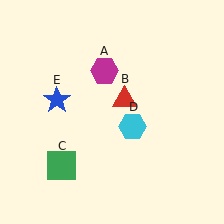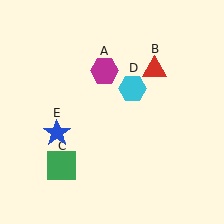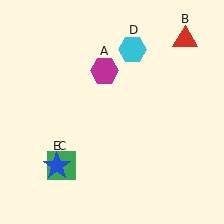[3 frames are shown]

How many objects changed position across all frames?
3 objects changed position: red triangle (object B), cyan hexagon (object D), blue star (object E).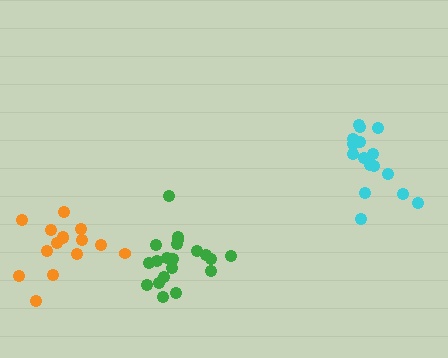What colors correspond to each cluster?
The clusters are colored: cyan, green, orange.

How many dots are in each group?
Group 1: 16 dots, Group 2: 20 dots, Group 3: 15 dots (51 total).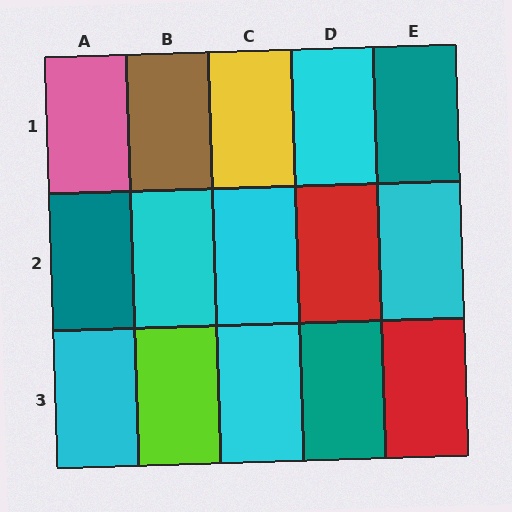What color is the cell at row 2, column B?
Cyan.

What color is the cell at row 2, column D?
Red.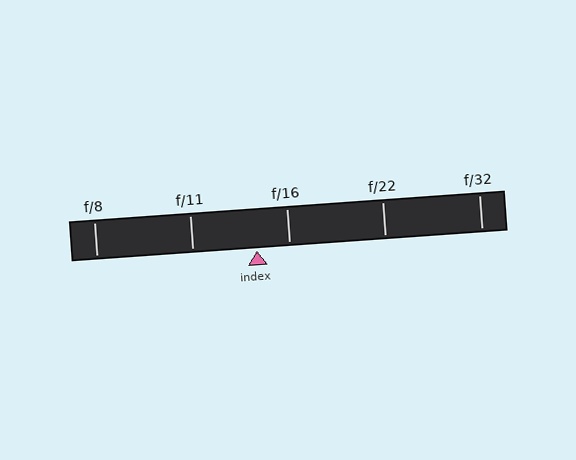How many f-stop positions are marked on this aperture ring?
There are 5 f-stop positions marked.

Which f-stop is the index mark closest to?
The index mark is closest to f/16.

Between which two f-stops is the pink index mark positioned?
The index mark is between f/11 and f/16.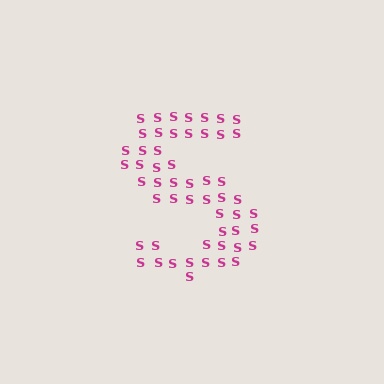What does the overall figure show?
The overall figure shows the letter S.